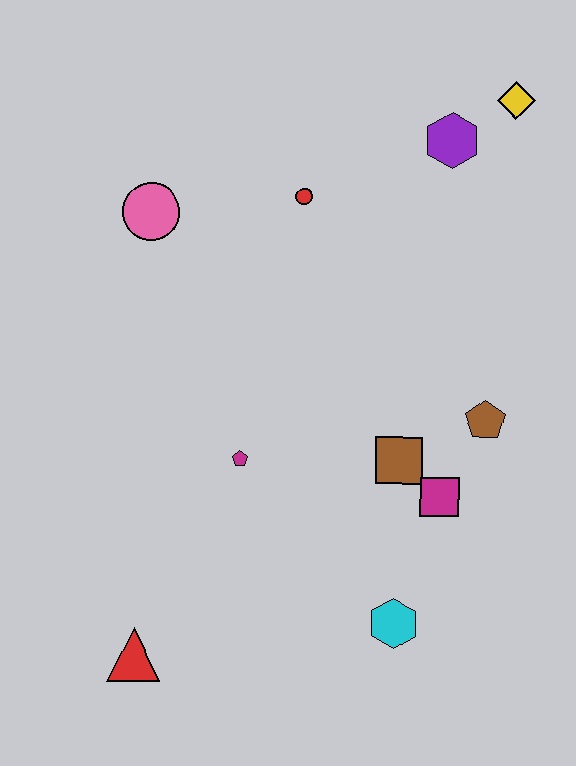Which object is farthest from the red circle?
The red triangle is farthest from the red circle.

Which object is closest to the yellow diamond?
The purple hexagon is closest to the yellow diamond.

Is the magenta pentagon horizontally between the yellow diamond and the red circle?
No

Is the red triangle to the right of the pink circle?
No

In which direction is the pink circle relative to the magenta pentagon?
The pink circle is above the magenta pentagon.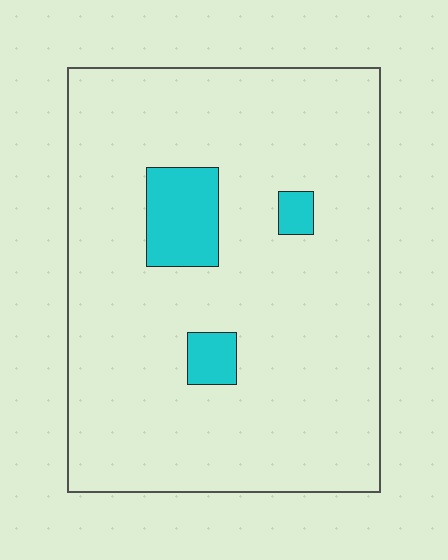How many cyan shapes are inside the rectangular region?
3.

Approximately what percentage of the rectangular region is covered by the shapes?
Approximately 10%.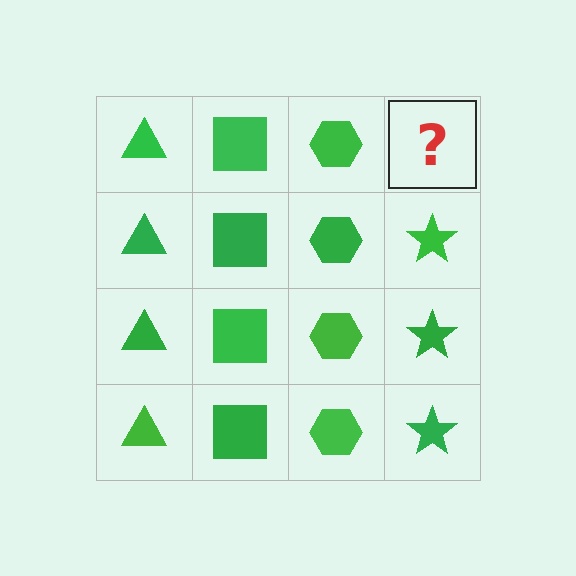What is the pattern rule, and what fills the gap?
The rule is that each column has a consistent shape. The gap should be filled with a green star.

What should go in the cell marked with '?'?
The missing cell should contain a green star.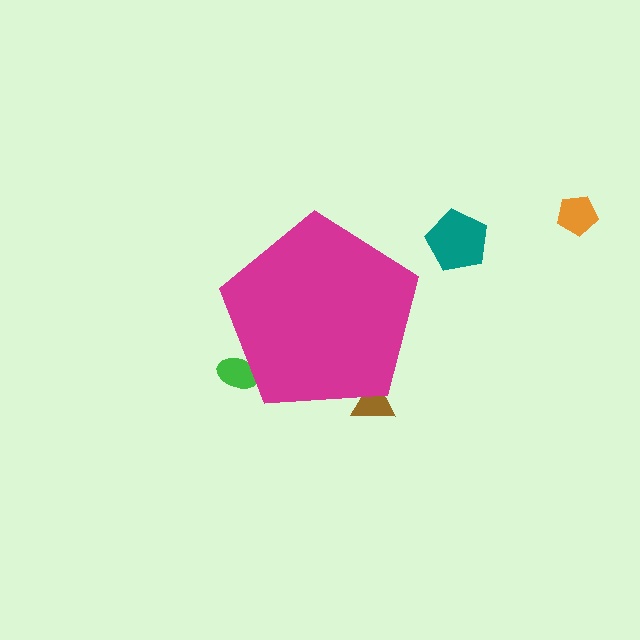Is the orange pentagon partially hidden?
No, the orange pentagon is fully visible.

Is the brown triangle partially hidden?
Yes, the brown triangle is partially hidden behind the magenta pentagon.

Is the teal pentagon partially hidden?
No, the teal pentagon is fully visible.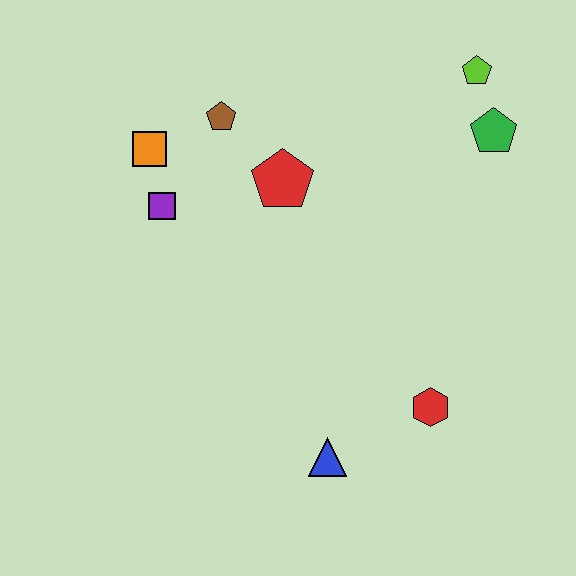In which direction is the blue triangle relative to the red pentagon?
The blue triangle is below the red pentagon.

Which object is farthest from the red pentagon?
The blue triangle is farthest from the red pentagon.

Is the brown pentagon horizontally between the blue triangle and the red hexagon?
No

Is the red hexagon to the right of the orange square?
Yes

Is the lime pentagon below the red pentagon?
No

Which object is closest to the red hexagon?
The blue triangle is closest to the red hexagon.